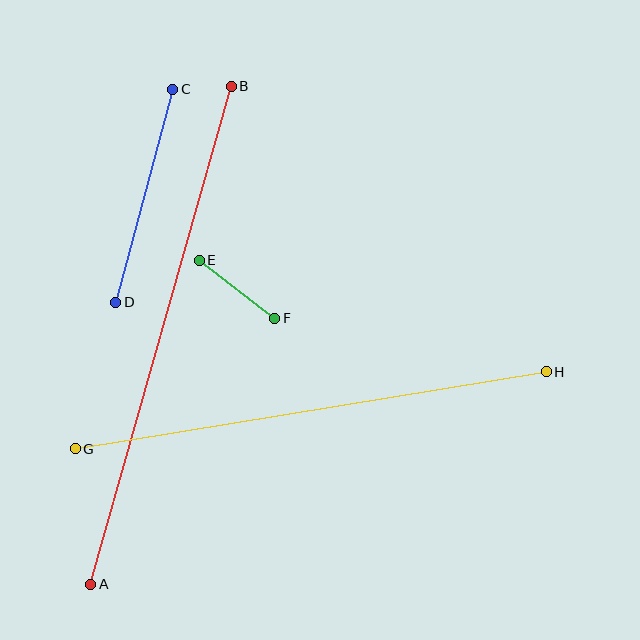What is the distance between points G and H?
The distance is approximately 478 pixels.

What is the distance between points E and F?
The distance is approximately 95 pixels.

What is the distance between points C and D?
The distance is approximately 221 pixels.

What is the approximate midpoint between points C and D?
The midpoint is at approximately (144, 196) pixels.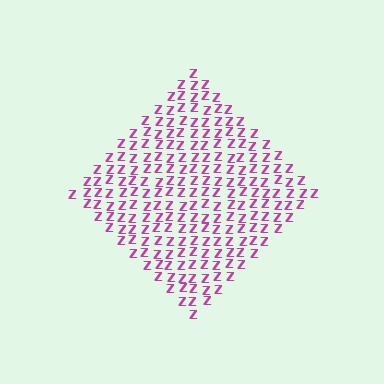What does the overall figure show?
The overall figure shows a diamond.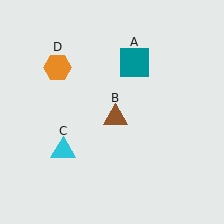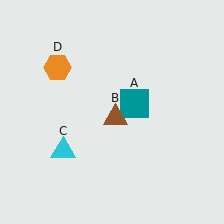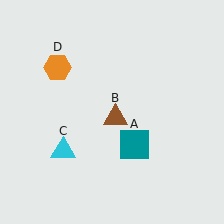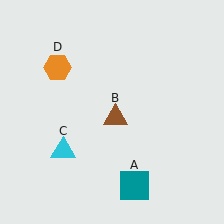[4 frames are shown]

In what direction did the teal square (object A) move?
The teal square (object A) moved down.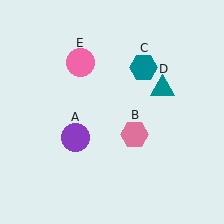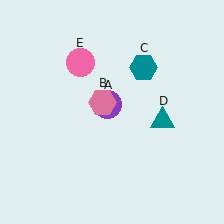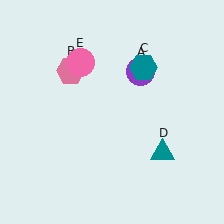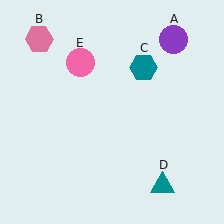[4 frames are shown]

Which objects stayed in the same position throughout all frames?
Teal hexagon (object C) and pink circle (object E) remained stationary.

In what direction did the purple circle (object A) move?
The purple circle (object A) moved up and to the right.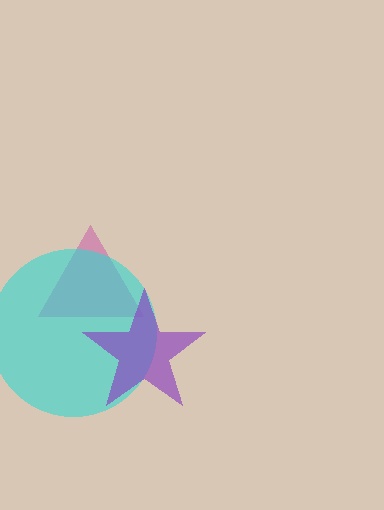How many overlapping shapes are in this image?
There are 3 overlapping shapes in the image.